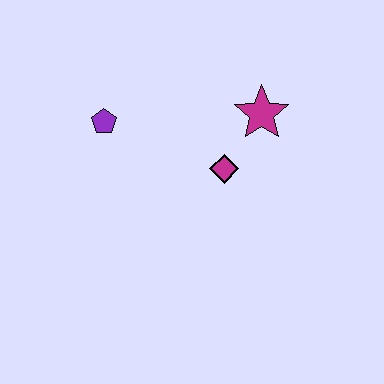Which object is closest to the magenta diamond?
The magenta star is closest to the magenta diamond.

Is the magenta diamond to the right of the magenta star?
No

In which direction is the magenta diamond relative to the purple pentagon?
The magenta diamond is to the right of the purple pentagon.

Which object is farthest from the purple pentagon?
The magenta star is farthest from the purple pentagon.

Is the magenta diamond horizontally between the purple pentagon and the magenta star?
Yes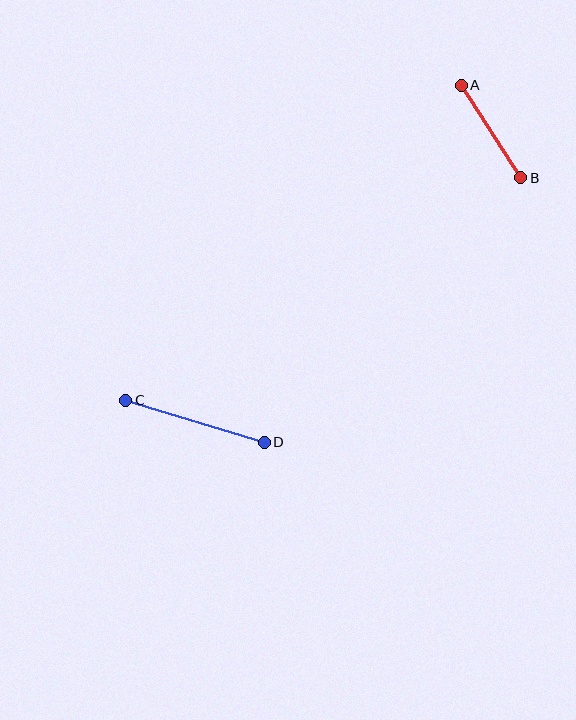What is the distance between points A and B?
The distance is approximately 110 pixels.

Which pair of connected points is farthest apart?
Points C and D are farthest apart.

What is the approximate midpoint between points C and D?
The midpoint is at approximately (195, 421) pixels.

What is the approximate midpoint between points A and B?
The midpoint is at approximately (491, 132) pixels.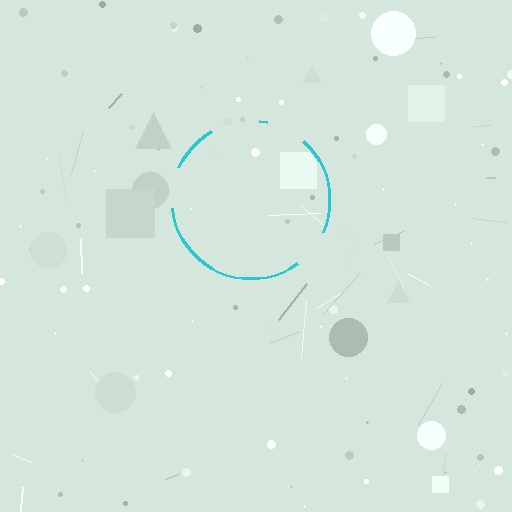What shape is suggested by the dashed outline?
The dashed outline suggests a circle.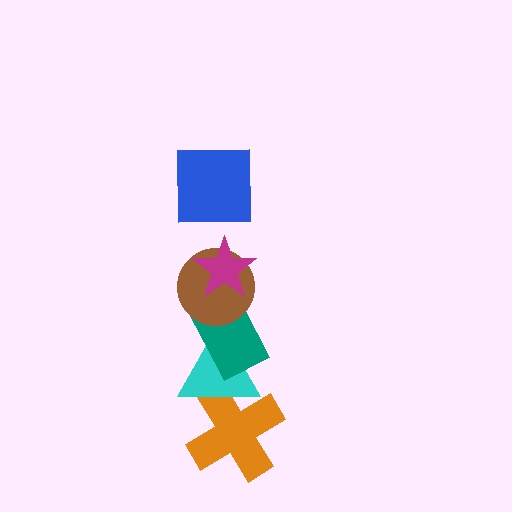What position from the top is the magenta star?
The magenta star is 2nd from the top.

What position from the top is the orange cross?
The orange cross is 6th from the top.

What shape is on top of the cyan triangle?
The teal rectangle is on top of the cyan triangle.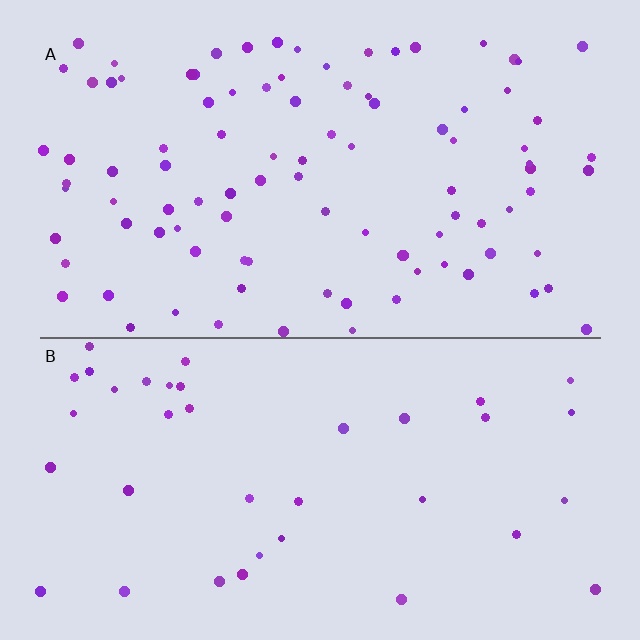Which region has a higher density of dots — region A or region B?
A (the top).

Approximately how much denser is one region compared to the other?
Approximately 2.6× — region A over region B.